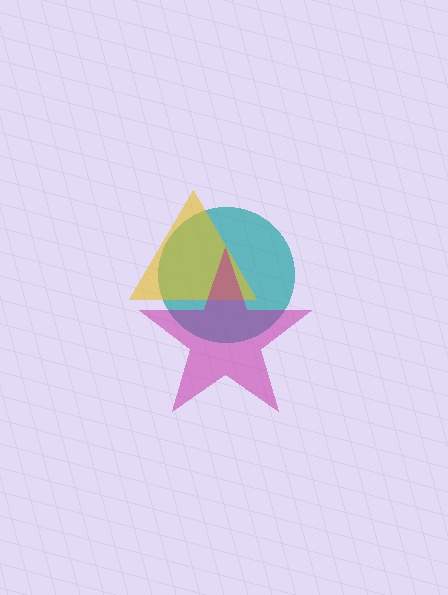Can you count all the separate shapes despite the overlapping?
Yes, there are 3 separate shapes.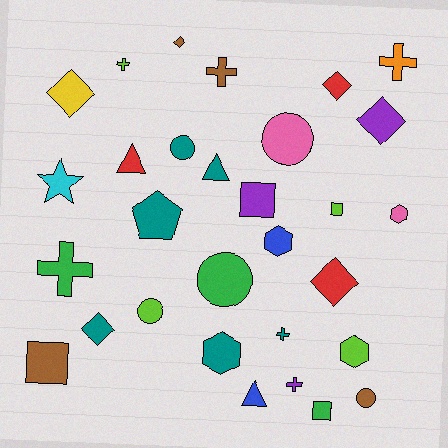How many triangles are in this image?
There are 3 triangles.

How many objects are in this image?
There are 30 objects.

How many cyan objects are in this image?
There is 1 cyan object.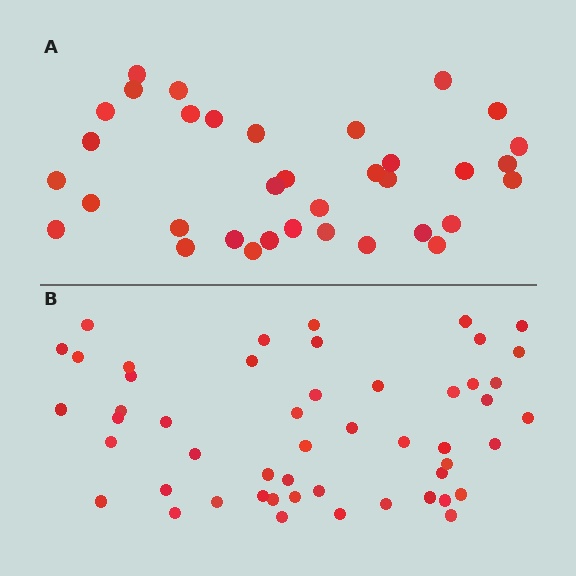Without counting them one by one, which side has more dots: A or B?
Region B (the bottom region) has more dots.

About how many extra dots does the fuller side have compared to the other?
Region B has approximately 15 more dots than region A.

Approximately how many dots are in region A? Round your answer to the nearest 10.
About 40 dots. (The exact count is 35, which rounds to 40.)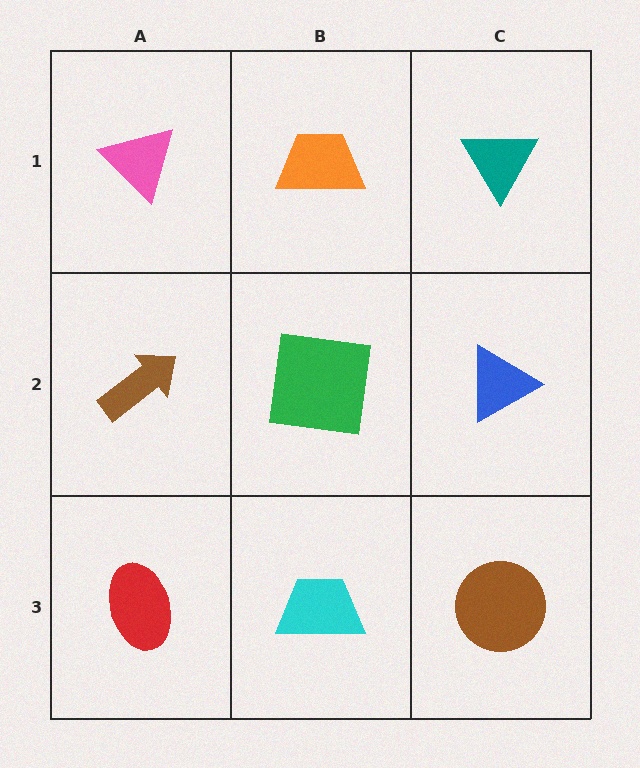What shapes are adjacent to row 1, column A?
A brown arrow (row 2, column A), an orange trapezoid (row 1, column B).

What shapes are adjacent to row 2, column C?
A teal triangle (row 1, column C), a brown circle (row 3, column C), a green square (row 2, column B).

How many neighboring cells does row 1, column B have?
3.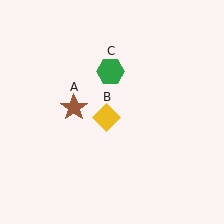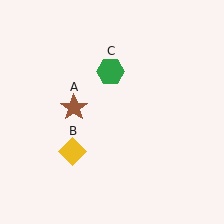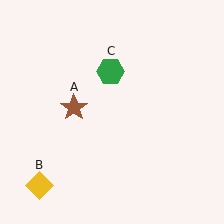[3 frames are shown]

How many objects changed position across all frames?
1 object changed position: yellow diamond (object B).